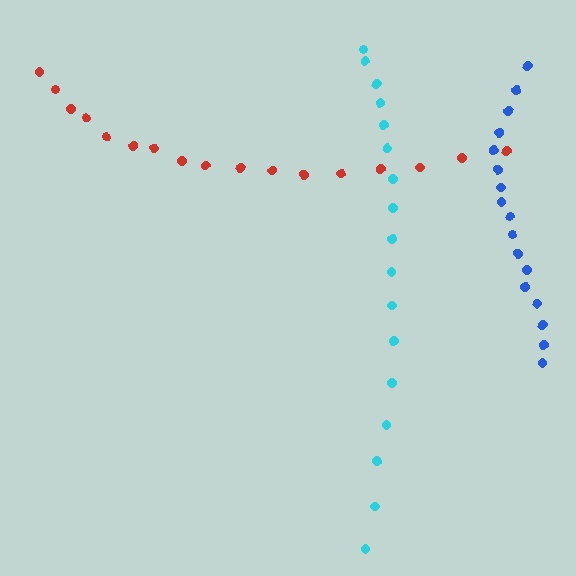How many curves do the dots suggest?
There are 3 distinct paths.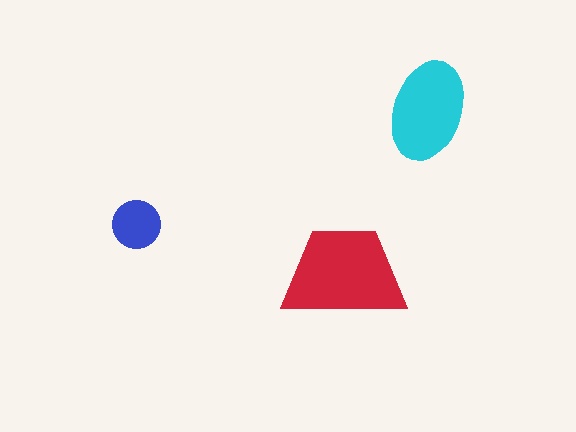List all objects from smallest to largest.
The blue circle, the cyan ellipse, the red trapezoid.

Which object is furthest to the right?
The cyan ellipse is rightmost.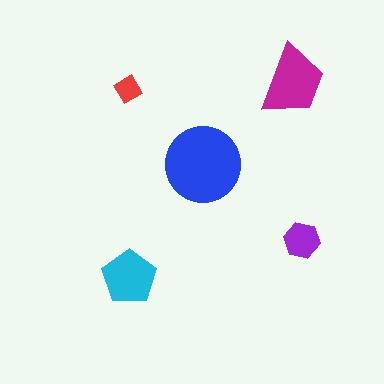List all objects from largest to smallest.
The blue circle, the magenta trapezoid, the cyan pentagon, the purple hexagon, the red diamond.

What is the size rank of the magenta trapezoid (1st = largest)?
2nd.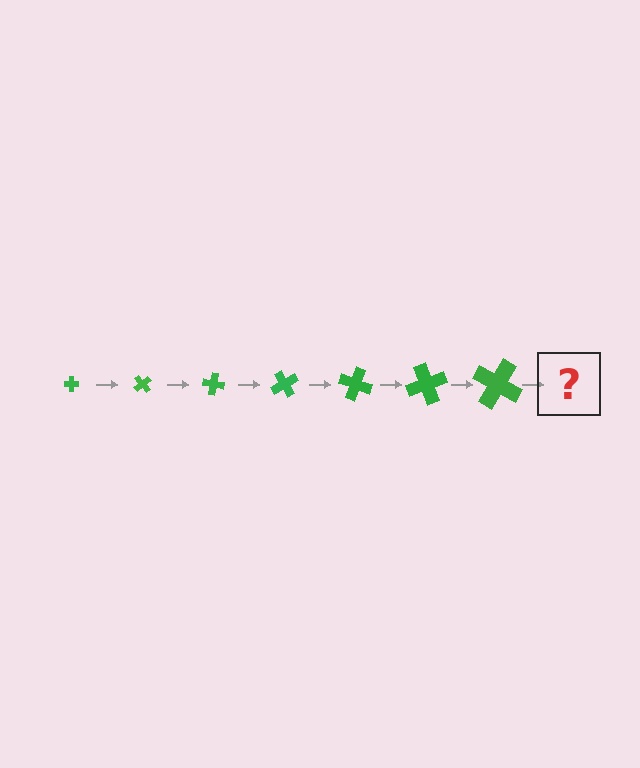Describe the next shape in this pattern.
It should be a cross, larger than the previous one and rotated 350 degrees from the start.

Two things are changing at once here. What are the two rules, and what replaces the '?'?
The two rules are that the cross grows larger each step and it rotates 50 degrees each step. The '?' should be a cross, larger than the previous one and rotated 350 degrees from the start.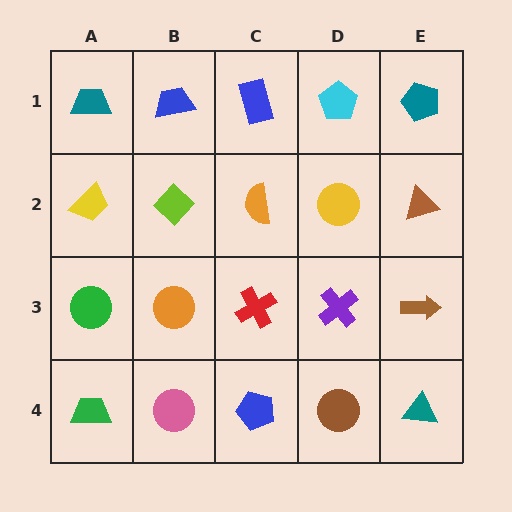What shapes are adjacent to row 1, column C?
An orange semicircle (row 2, column C), a blue trapezoid (row 1, column B), a cyan pentagon (row 1, column D).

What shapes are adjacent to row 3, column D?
A yellow circle (row 2, column D), a brown circle (row 4, column D), a red cross (row 3, column C), a brown arrow (row 3, column E).